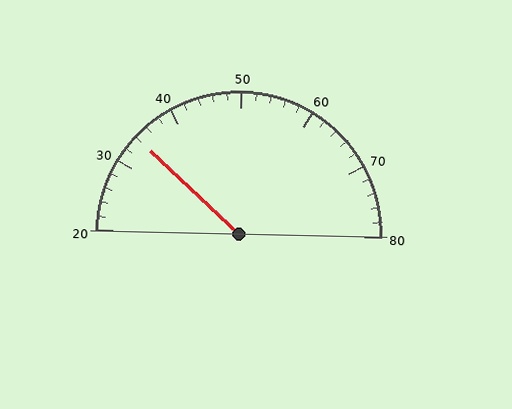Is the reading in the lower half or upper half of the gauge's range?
The reading is in the lower half of the range (20 to 80).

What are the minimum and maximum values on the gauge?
The gauge ranges from 20 to 80.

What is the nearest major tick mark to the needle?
The nearest major tick mark is 30.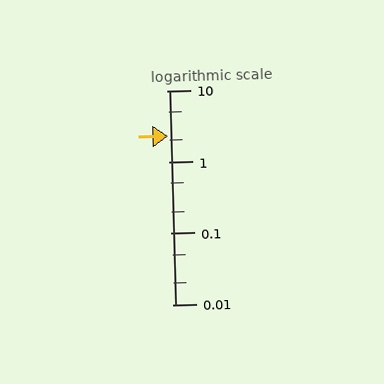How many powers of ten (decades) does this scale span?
The scale spans 3 decades, from 0.01 to 10.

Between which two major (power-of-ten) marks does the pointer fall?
The pointer is between 1 and 10.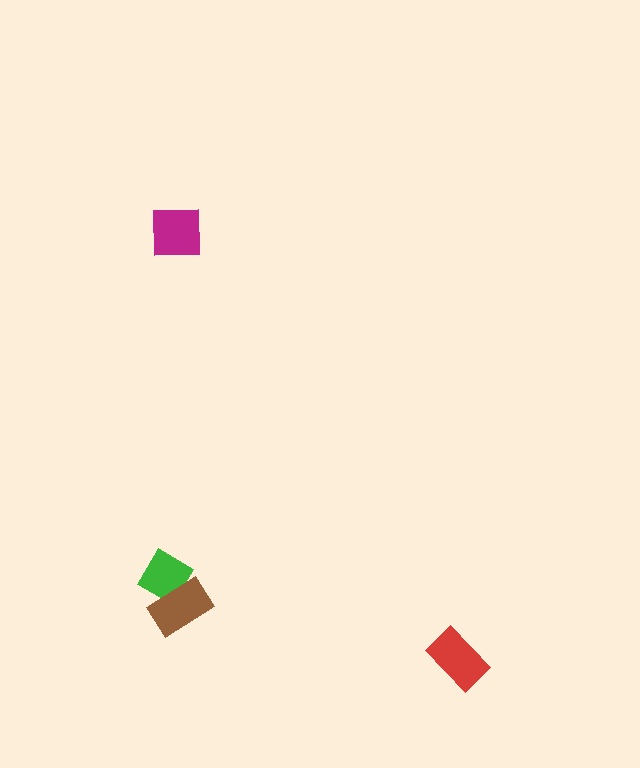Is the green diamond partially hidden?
Yes, it is partially covered by another shape.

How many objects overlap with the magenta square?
0 objects overlap with the magenta square.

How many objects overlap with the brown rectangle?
1 object overlaps with the brown rectangle.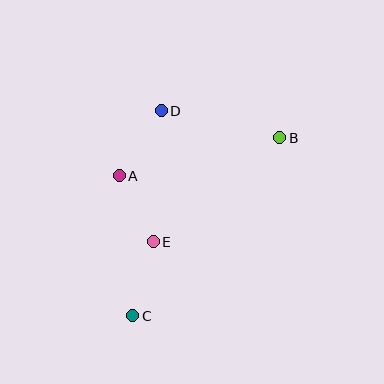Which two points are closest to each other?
Points A and E are closest to each other.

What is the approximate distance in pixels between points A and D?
The distance between A and D is approximately 77 pixels.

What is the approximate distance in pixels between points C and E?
The distance between C and E is approximately 77 pixels.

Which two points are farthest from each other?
Points B and C are farthest from each other.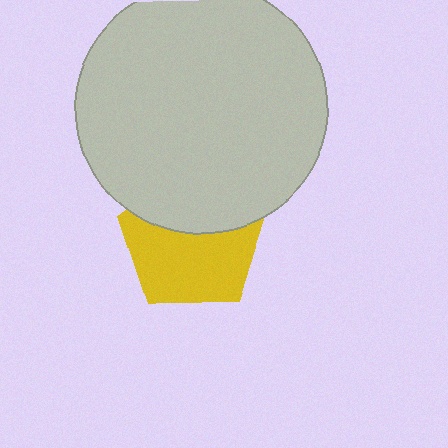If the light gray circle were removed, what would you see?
You would see the complete yellow pentagon.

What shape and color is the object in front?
The object in front is a light gray circle.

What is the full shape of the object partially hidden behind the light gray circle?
The partially hidden object is a yellow pentagon.